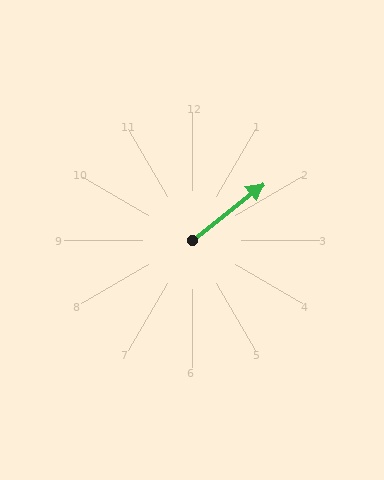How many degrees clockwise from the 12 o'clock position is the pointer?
Approximately 52 degrees.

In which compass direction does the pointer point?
Northeast.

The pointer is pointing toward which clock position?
Roughly 2 o'clock.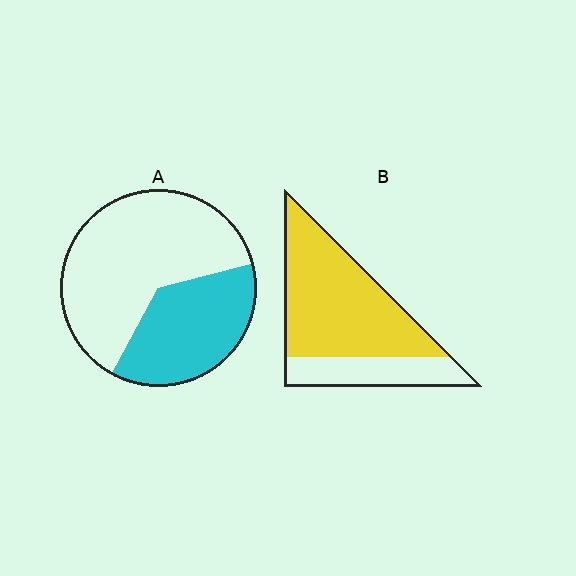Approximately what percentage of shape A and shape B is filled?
A is approximately 35% and B is approximately 70%.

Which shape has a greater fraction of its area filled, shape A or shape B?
Shape B.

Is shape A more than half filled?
No.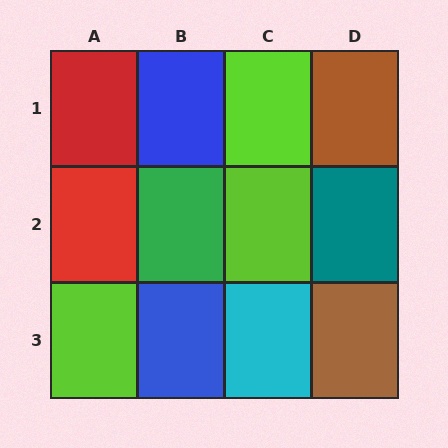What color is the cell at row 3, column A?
Lime.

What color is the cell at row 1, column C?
Lime.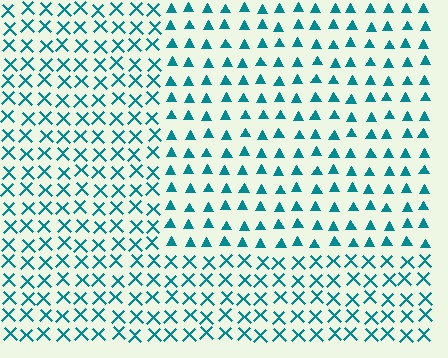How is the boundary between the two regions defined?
The boundary is defined by a change in element shape: triangles inside vs. X marks outside. All elements share the same color and spacing.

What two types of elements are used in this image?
The image uses triangles inside the rectangle region and X marks outside it.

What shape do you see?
I see a rectangle.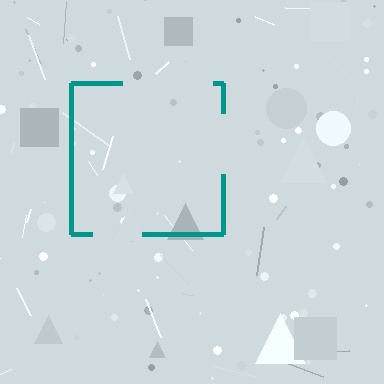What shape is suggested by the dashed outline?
The dashed outline suggests a square.